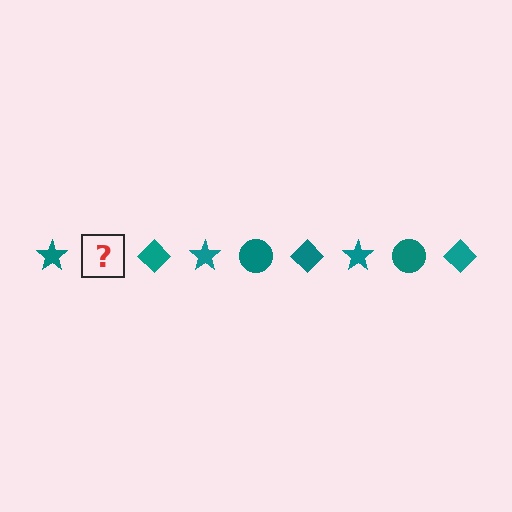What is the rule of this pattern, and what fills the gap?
The rule is that the pattern cycles through star, circle, diamond shapes in teal. The gap should be filled with a teal circle.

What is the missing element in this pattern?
The missing element is a teal circle.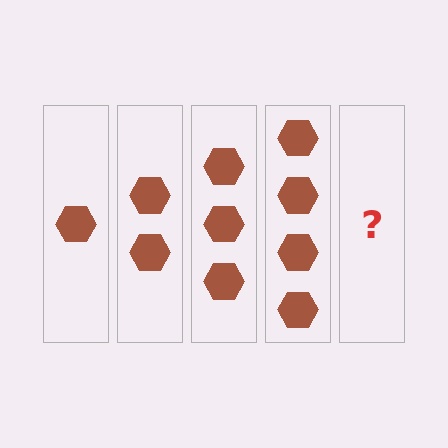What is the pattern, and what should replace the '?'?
The pattern is that each step adds one more hexagon. The '?' should be 5 hexagons.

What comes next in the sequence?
The next element should be 5 hexagons.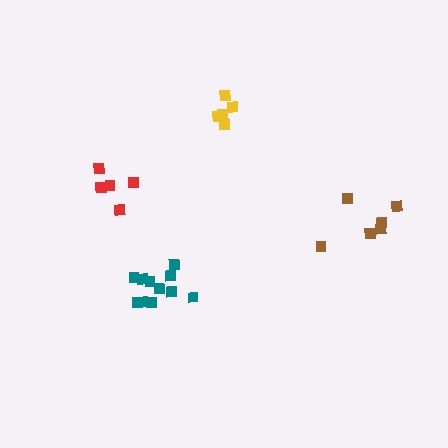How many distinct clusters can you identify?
There are 4 distinct clusters.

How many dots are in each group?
Group 1: 5 dots, Group 2: 11 dots, Group 3: 6 dots, Group 4: 5 dots (27 total).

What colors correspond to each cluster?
The clusters are colored: yellow, teal, brown, red.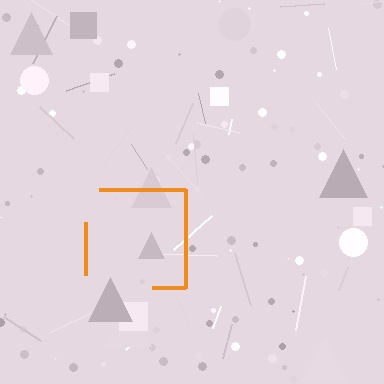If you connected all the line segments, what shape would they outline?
They would outline a square.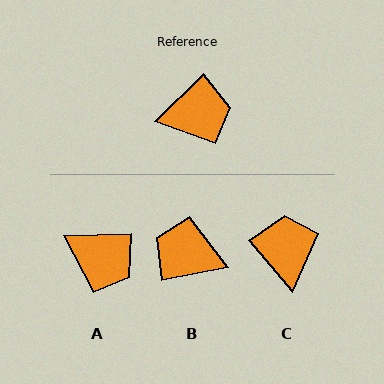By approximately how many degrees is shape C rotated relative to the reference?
Approximately 86 degrees counter-clockwise.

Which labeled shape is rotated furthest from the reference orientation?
B, about 147 degrees away.